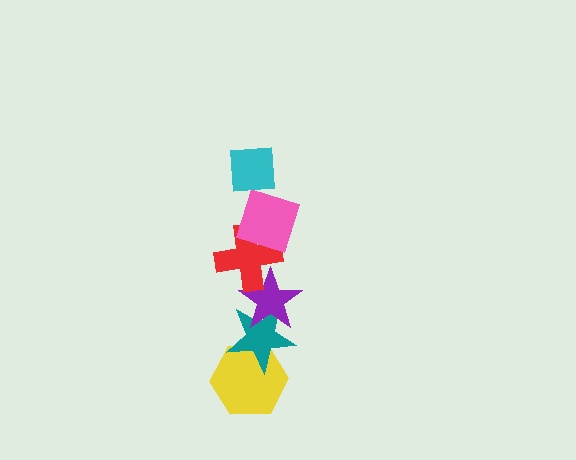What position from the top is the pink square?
The pink square is 2nd from the top.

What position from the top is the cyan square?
The cyan square is 1st from the top.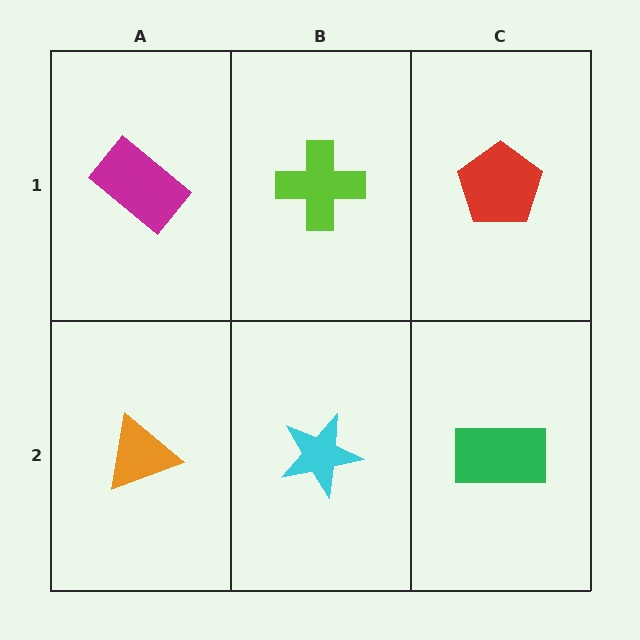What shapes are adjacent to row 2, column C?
A red pentagon (row 1, column C), a cyan star (row 2, column B).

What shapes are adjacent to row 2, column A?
A magenta rectangle (row 1, column A), a cyan star (row 2, column B).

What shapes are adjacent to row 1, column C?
A green rectangle (row 2, column C), a lime cross (row 1, column B).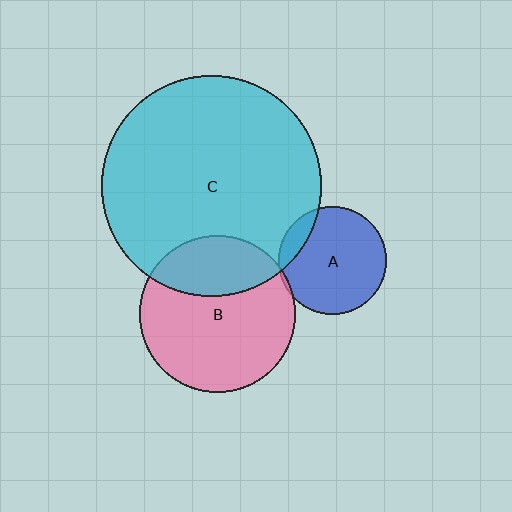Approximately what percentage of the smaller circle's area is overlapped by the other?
Approximately 5%.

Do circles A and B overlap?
Yes.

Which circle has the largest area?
Circle C (cyan).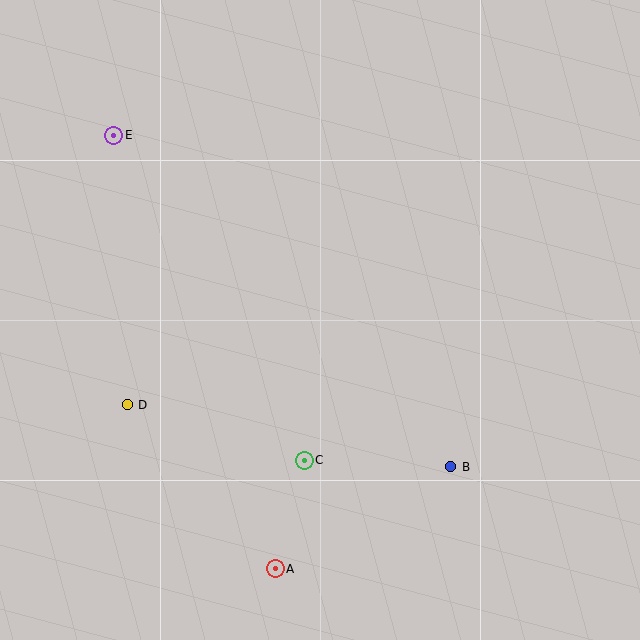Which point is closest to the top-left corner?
Point E is closest to the top-left corner.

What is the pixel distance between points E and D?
The distance between E and D is 270 pixels.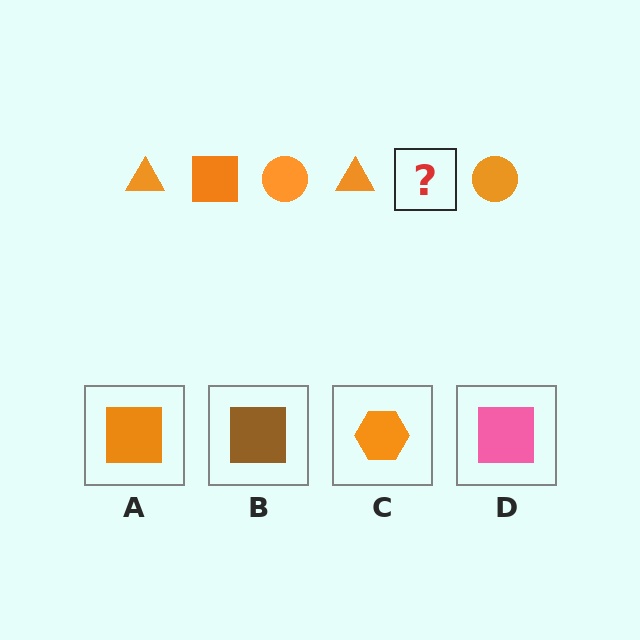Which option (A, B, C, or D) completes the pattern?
A.